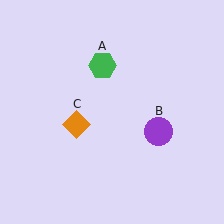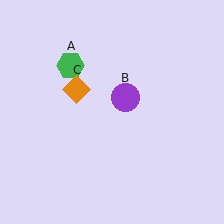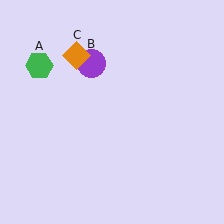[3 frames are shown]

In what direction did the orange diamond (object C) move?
The orange diamond (object C) moved up.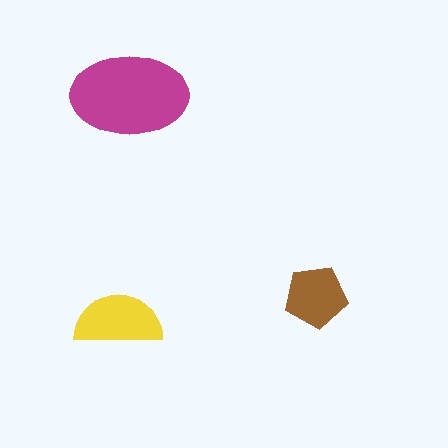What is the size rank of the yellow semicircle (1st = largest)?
2nd.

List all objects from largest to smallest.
The magenta ellipse, the yellow semicircle, the brown pentagon.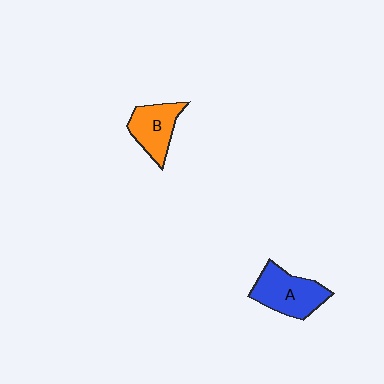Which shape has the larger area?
Shape A (blue).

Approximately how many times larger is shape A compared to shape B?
Approximately 1.2 times.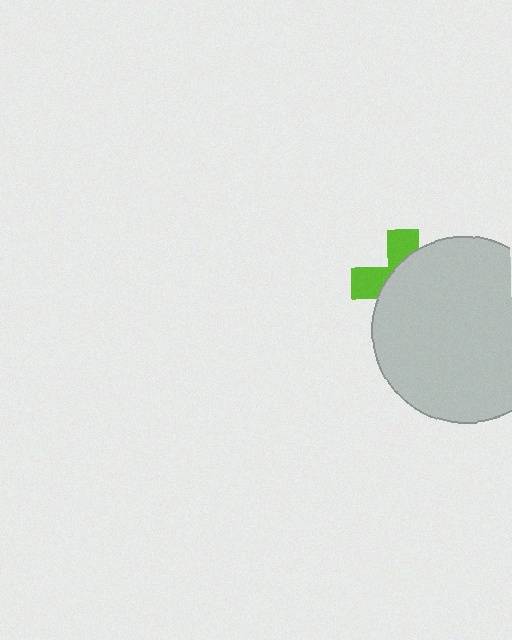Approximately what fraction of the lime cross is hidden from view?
Roughly 65% of the lime cross is hidden behind the light gray circle.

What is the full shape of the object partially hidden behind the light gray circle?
The partially hidden object is a lime cross.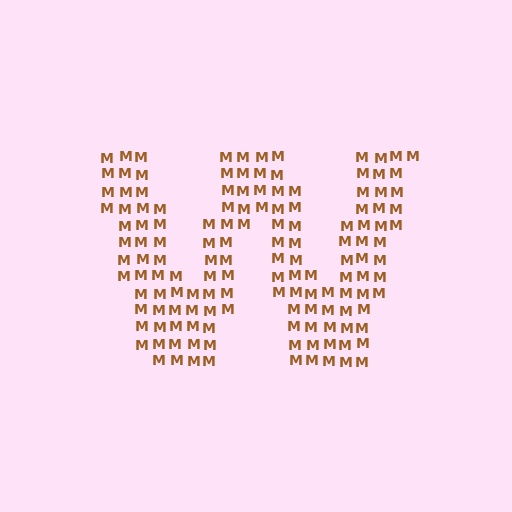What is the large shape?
The large shape is the letter W.